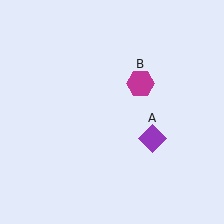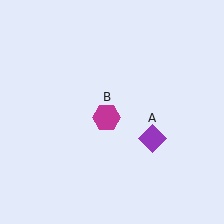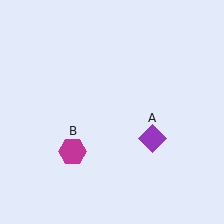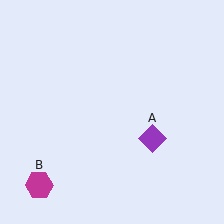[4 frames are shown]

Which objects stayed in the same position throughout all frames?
Purple diamond (object A) remained stationary.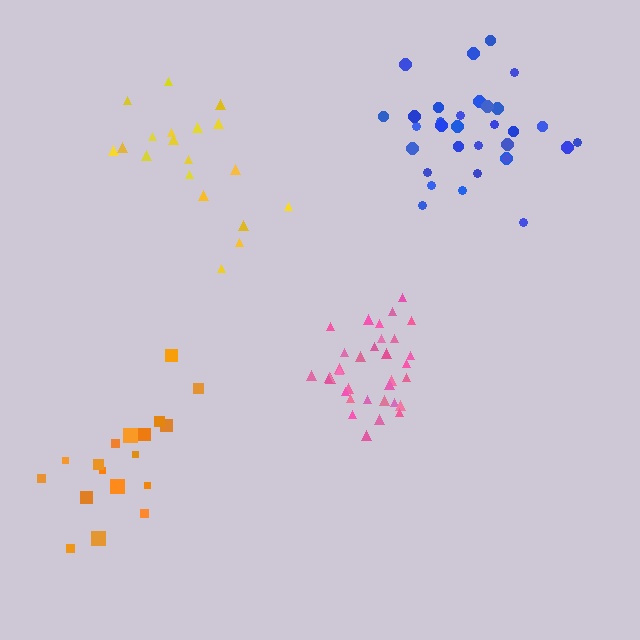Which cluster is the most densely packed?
Pink.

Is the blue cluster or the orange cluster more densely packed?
Blue.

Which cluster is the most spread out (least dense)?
Yellow.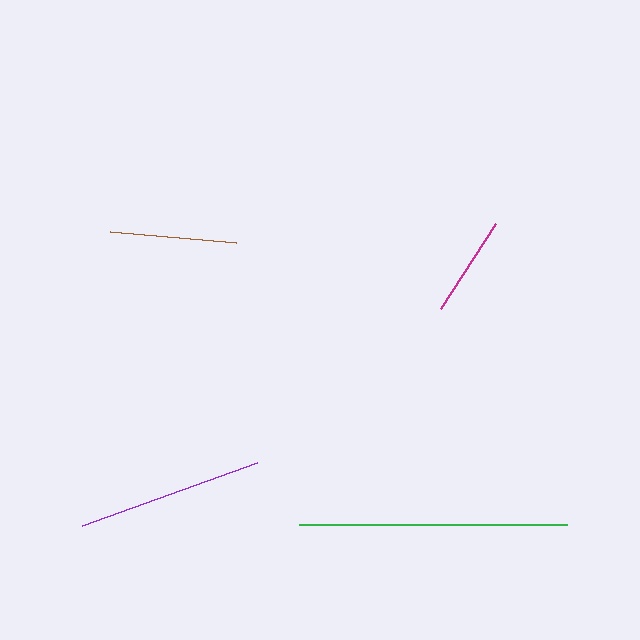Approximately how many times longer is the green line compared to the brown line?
The green line is approximately 2.1 times the length of the brown line.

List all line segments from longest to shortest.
From longest to shortest: green, purple, brown, magenta.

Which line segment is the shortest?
The magenta line is the shortest at approximately 101 pixels.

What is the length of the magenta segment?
The magenta segment is approximately 101 pixels long.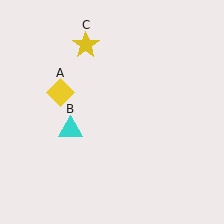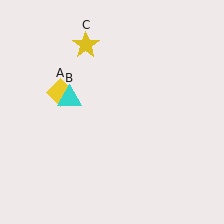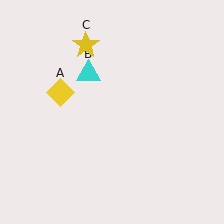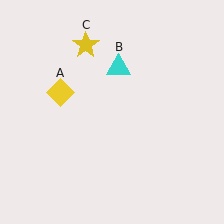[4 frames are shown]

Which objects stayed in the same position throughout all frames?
Yellow diamond (object A) and yellow star (object C) remained stationary.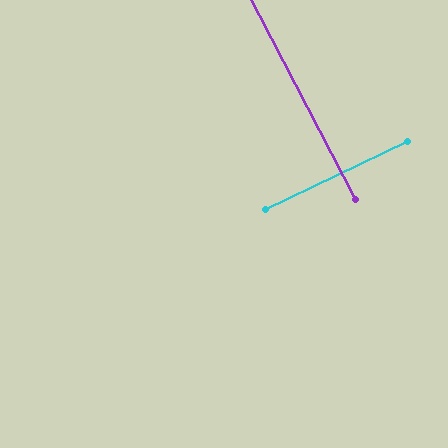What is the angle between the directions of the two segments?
Approximately 88 degrees.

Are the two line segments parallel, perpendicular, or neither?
Perpendicular — they meet at approximately 88°.